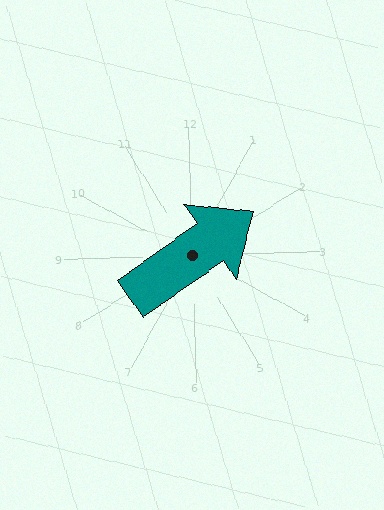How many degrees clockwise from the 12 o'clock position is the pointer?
Approximately 56 degrees.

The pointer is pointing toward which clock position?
Roughly 2 o'clock.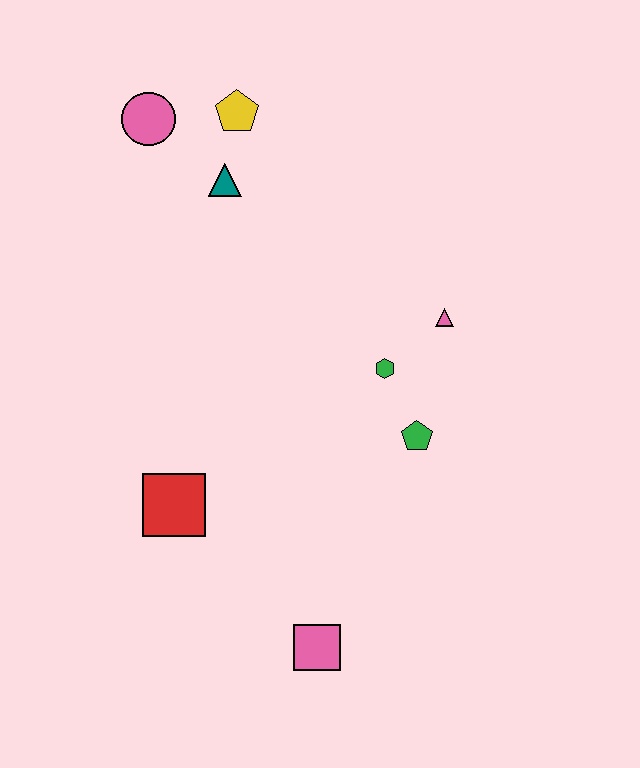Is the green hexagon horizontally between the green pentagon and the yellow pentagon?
Yes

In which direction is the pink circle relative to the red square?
The pink circle is above the red square.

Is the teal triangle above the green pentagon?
Yes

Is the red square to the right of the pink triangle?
No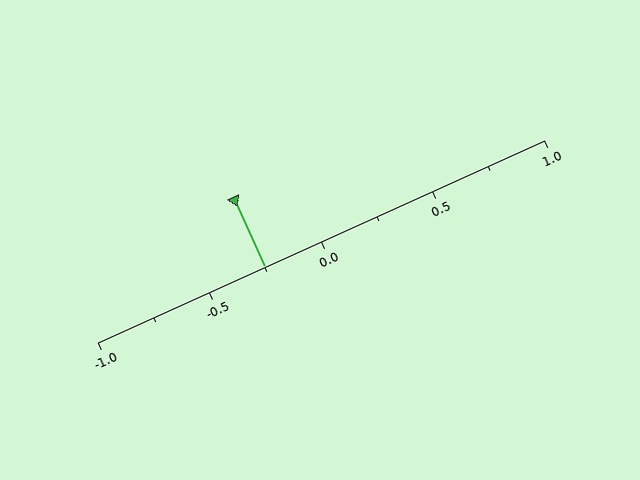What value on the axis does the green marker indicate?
The marker indicates approximately -0.25.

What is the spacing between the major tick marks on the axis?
The major ticks are spaced 0.5 apart.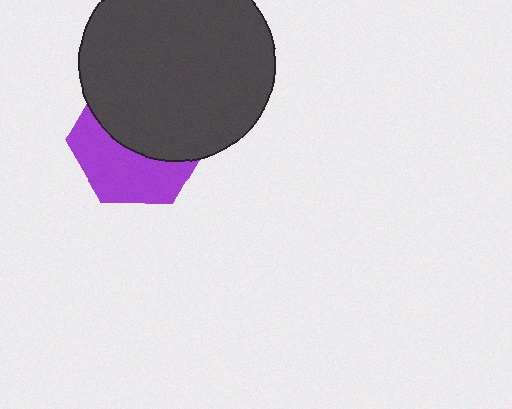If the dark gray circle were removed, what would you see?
You would see the complete purple hexagon.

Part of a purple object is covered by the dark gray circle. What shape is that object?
It is a hexagon.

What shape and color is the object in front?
The object in front is a dark gray circle.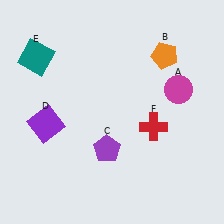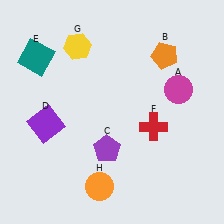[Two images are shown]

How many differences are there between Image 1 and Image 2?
There are 2 differences between the two images.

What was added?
A yellow hexagon (G), an orange circle (H) were added in Image 2.